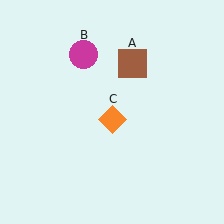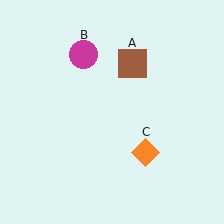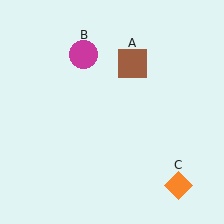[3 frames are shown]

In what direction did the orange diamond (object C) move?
The orange diamond (object C) moved down and to the right.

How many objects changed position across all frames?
1 object changed position: orange diamond (object C).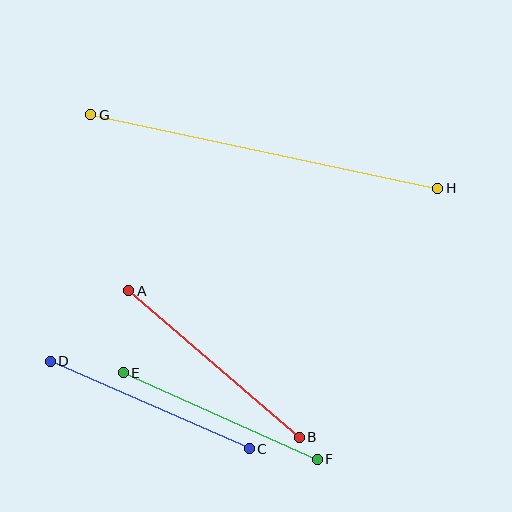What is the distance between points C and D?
The distance is approximately 217 pixels.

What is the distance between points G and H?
The distance is approximately 355 pixels.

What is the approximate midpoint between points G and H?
The midpoint is at approximately (264, 152) pixels.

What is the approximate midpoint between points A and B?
The midpoint is at approximately (214, 364) pixels.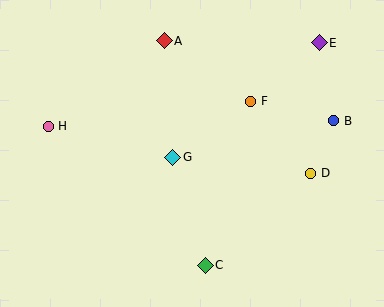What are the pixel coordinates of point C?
Point C is at (205, 265).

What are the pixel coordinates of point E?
Point E is at (319, 43).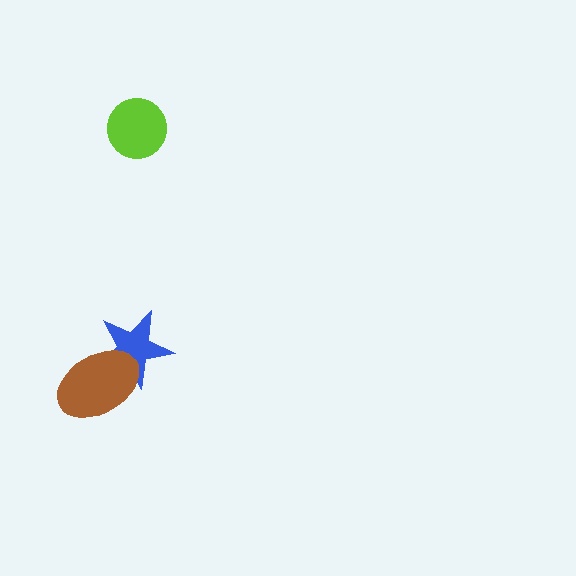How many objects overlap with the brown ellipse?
1 object overlaps with the brown ellipse.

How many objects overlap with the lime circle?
0 objects overlap with the lime circle.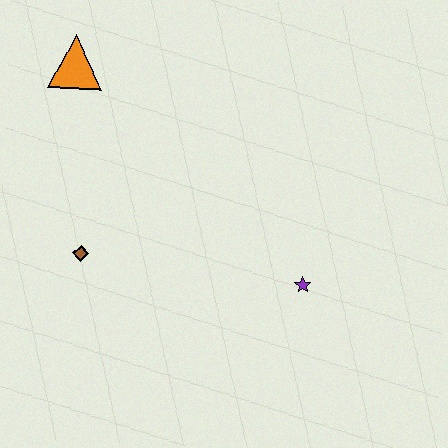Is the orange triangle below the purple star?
No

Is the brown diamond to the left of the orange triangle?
No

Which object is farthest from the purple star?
The orange triangle is farthest from the purple star.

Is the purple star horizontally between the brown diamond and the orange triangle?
No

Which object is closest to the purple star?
The brown diamond is closest to the purple star.